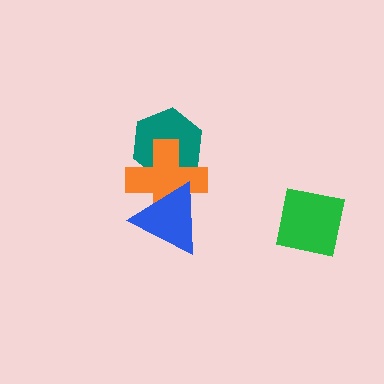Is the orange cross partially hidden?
Yes, it is partially covered by another shape.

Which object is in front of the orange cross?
The blue triangle is in front of the orange cross.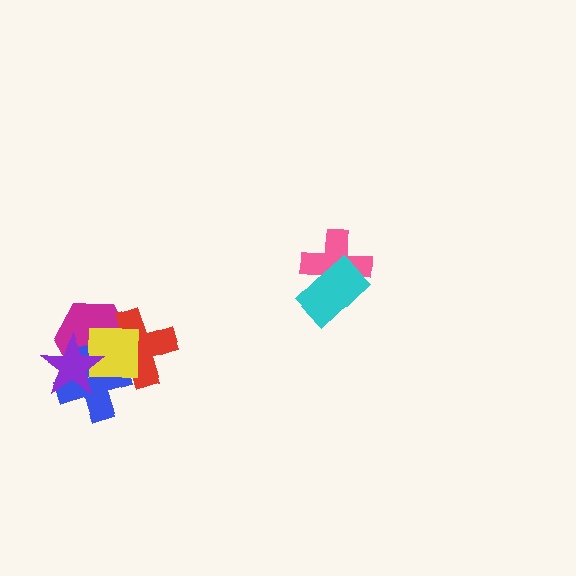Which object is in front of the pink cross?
The cyan rectangle is in front of the pink cross.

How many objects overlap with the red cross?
3 objects overlap with the red cross.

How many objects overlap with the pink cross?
1 object overlaps with the pink cross.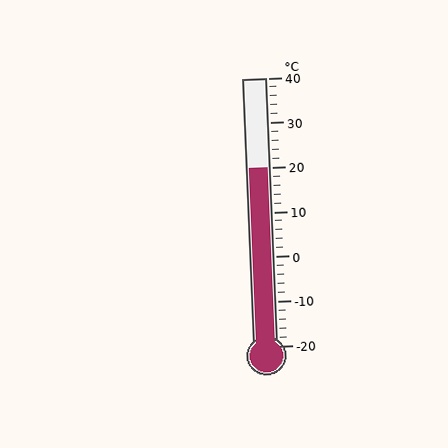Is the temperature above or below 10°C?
The temperature is above 10°C.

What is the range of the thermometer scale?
The thermometer scale ranges from -20°C to 40°C.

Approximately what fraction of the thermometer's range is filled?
The thermometer is filled to approximately 65% of its range.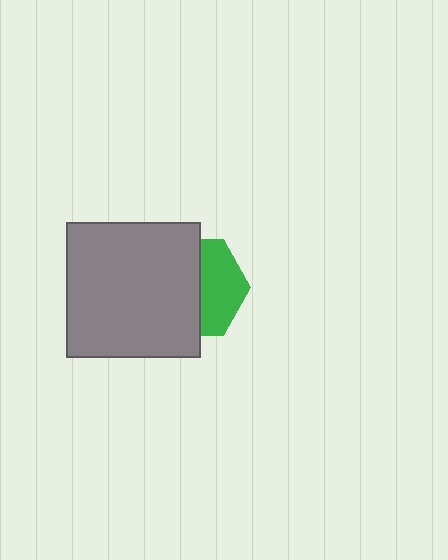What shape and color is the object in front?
The object in front is a gray square.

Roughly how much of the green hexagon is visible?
A small part of it is visible (roughly 43%).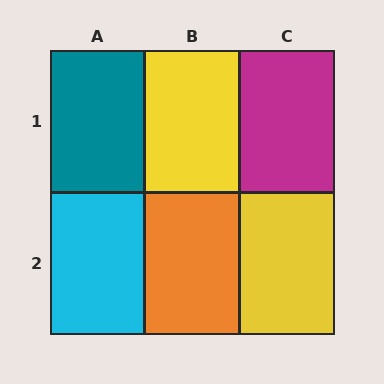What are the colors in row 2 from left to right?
Cyan, orange, yellow.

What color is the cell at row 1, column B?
Yellow.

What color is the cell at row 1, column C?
Magenta.